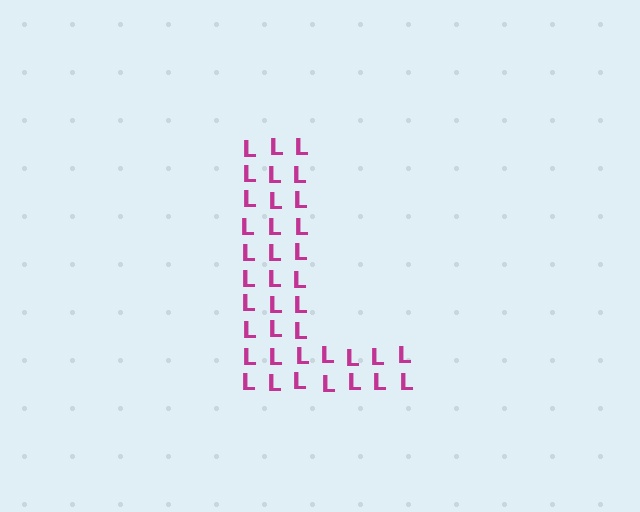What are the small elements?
The small elements are letter L's.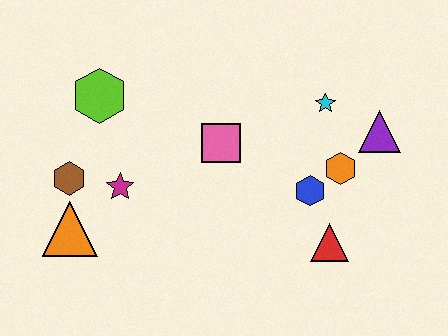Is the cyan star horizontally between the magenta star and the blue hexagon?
No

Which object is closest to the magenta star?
The brown hexagon is closest to the magenta star.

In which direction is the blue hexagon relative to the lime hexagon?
The blue hexagon is to the right of the lime hexagon.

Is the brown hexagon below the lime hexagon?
Yes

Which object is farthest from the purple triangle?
The orange triangle is farthest from the purple triangle.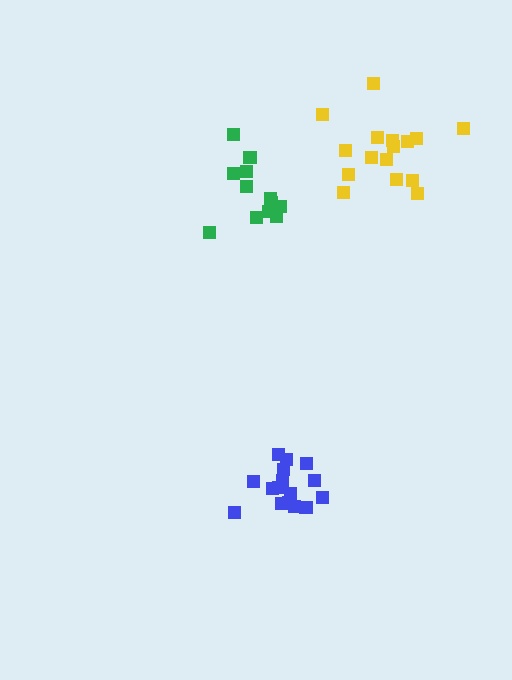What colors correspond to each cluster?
The clusters are colored: green, blue, yellow.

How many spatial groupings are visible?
There are 3 spatial groupings.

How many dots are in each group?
Group 1: 13 dots, Group 2: 18 dots, Group 3: 16 dots (47 total).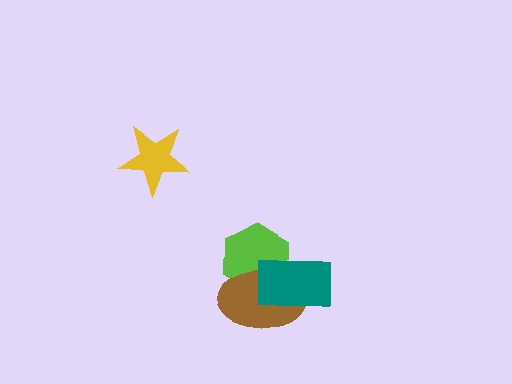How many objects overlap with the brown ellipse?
2 objects overlap with the brown ellipse.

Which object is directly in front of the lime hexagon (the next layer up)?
The brown ellipse is directly in front of the lime hexagon.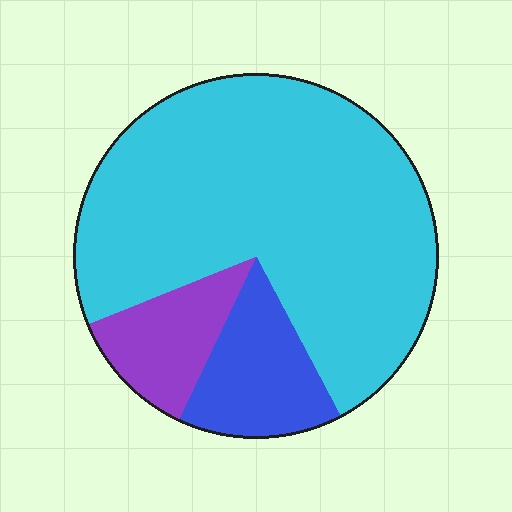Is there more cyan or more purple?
Cyan.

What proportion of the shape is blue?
Blue takes up about one sixth (1/6) of the shape.